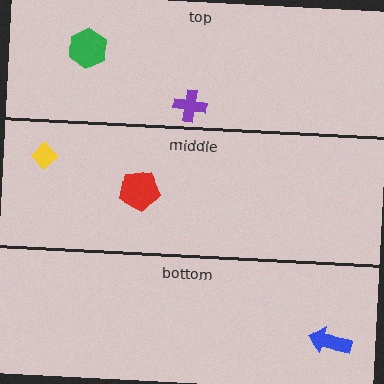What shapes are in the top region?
The purple cross, the green hexagon.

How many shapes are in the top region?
2.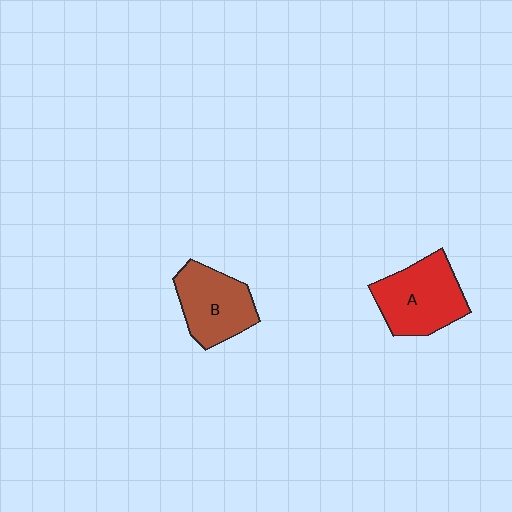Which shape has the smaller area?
Shape B (brown).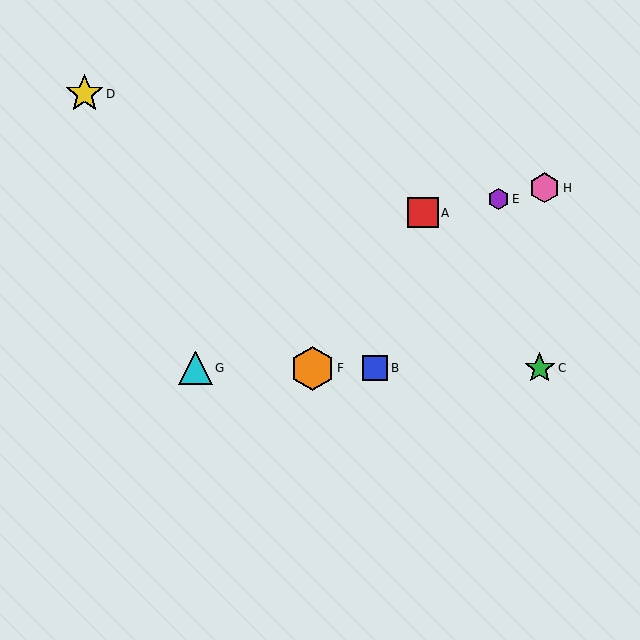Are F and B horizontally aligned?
Yes, both are at y≈368.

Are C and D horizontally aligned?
No, C is at y≈368 and D is at y≈94.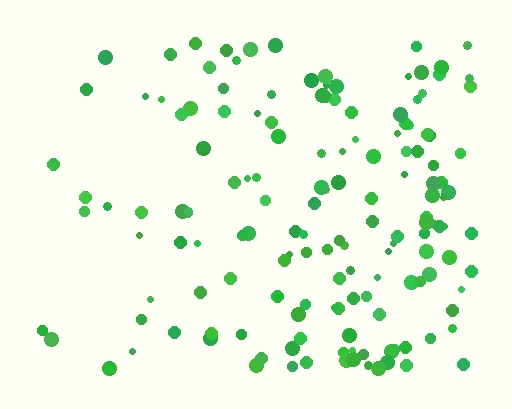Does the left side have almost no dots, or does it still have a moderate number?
Still a moderate number, just noticeably fewer than the right.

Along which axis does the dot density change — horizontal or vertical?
Horizontal.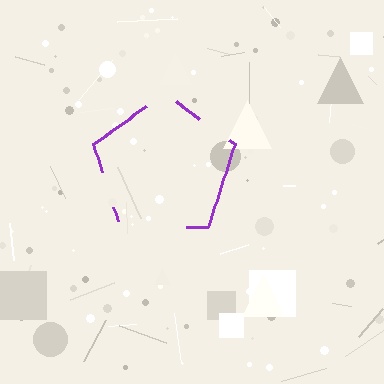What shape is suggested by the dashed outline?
The dashed outline suggests a pentagon.